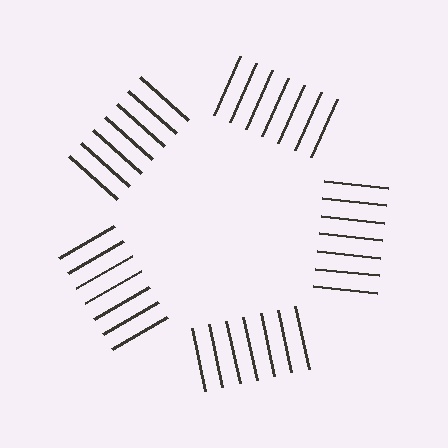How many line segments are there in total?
35 — 7 along each of the 5 edges.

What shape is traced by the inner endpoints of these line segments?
An illusory pentagon — the line segments terminate on its edges but no continuous stroke is drawn.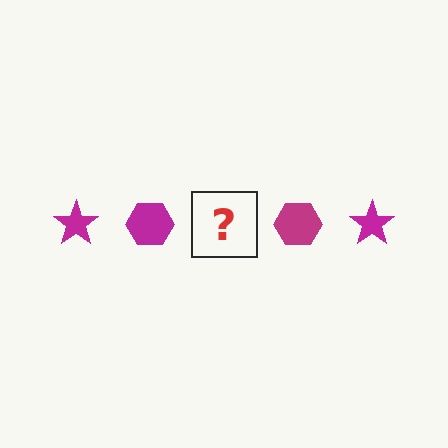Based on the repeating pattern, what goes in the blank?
The blank should be a magenta star.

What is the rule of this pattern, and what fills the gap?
The rule is that the pattern cycles through star, hexagon shapes in magenta. The gap should be filled with a magenta star.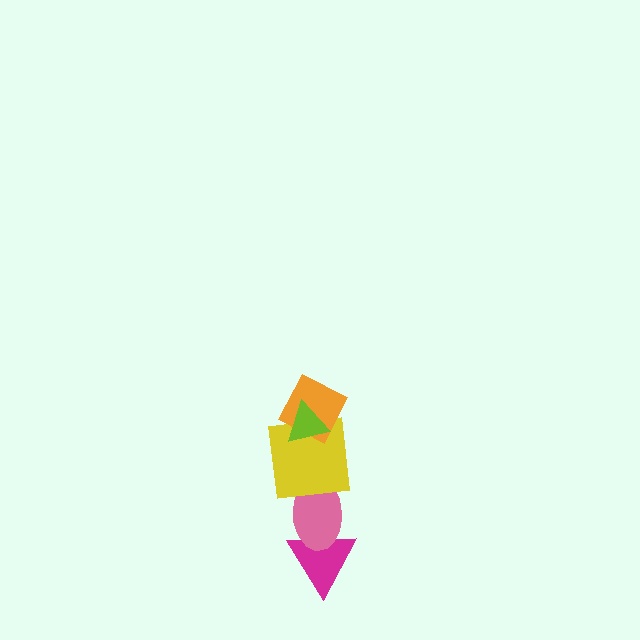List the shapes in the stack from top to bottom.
From top to bottom: the lime triangle, the orange diamond, the yellow square, the pink ellipse, the magenta triangle.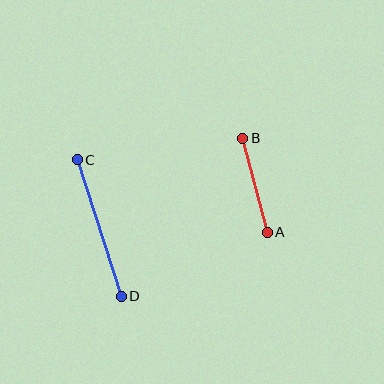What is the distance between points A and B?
The distance is approximately 97 pixels.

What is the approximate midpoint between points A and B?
The midpoint is at approximately (255, 185) pixels.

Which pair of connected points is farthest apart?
Points C and D are farthest apart.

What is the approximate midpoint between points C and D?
The midpoint is at approximately (99, 228) pixels.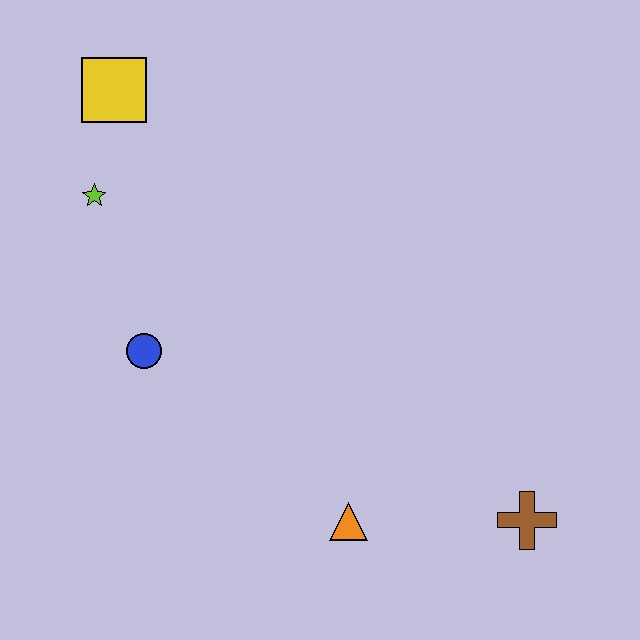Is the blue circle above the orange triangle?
Yes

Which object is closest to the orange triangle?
The brown cross is closest to the orange triangle.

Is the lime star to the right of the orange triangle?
No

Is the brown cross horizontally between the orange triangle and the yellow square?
No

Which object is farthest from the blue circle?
The brown cross is farthest from the blue circle.